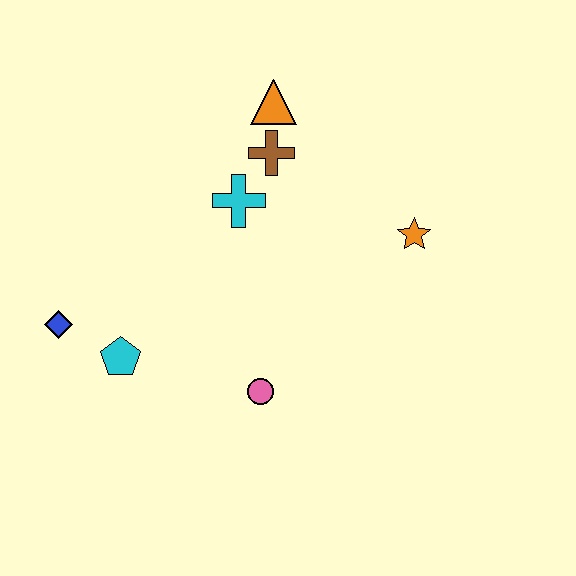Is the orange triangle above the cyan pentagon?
Yes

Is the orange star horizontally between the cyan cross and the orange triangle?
No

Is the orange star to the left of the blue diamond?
No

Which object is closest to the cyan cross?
The brown cross is closest to the cyan cross.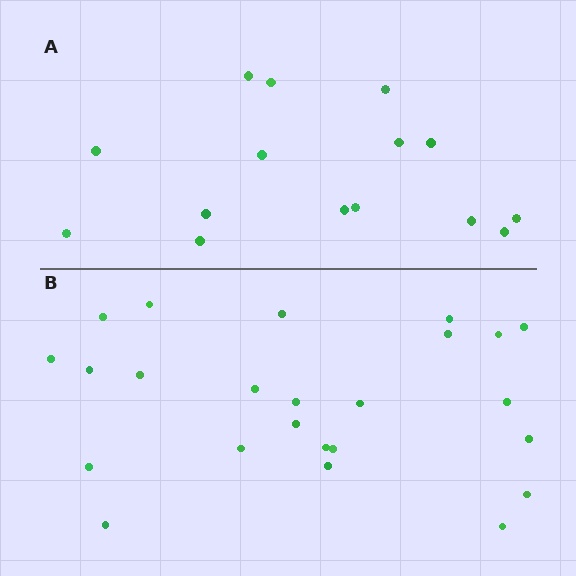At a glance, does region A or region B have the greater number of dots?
Region B (the bottom region) has more dots.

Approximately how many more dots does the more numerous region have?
Region B has roughly 8 or so more dots than region A.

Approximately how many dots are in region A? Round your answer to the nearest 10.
About 20 dots. (The exact count is 15, which rounds to 20.)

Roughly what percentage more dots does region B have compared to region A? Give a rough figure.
About 60% more.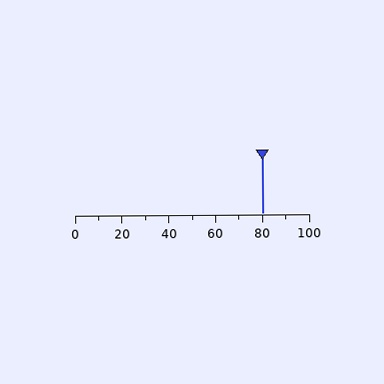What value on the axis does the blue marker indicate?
The marker indicates approximately 80.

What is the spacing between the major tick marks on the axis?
The major ticks are spaced 20 apart.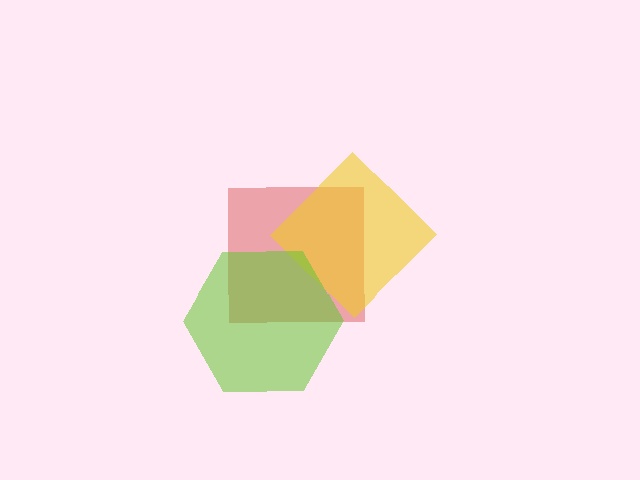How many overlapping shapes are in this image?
There are 3 overlapping shapes in the image.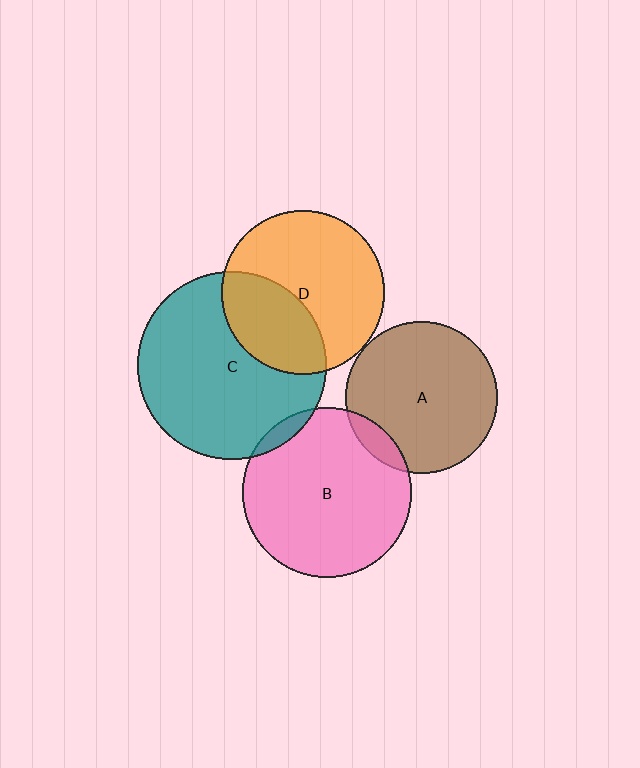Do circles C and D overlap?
Yes.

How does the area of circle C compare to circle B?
Approximately 1.2 times.